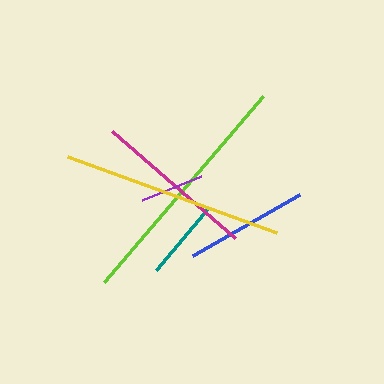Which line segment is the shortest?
The purple line is the shortest at approximately 64 pixels.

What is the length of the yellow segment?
The yellow segment is approximately 223 pixels long.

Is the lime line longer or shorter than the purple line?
The lime line is longer than the purple line.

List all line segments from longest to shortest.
From longest to shortest: lime, yellow, magenta, blue, teal, purple.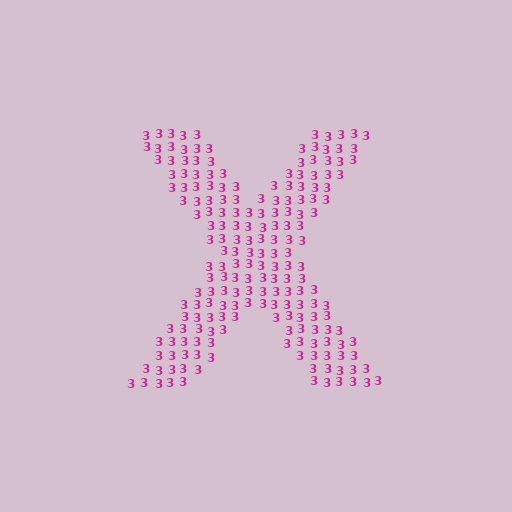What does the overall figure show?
The overall figure shows the letter X.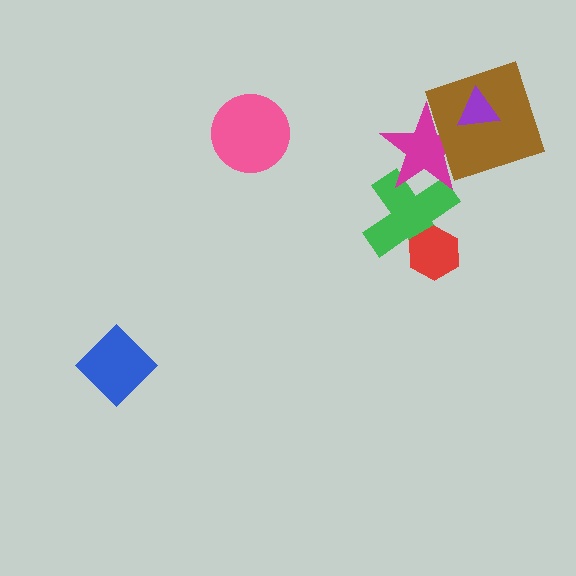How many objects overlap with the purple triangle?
2 objects overlap with the purple triangle.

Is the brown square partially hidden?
Yes, it is partially covered by another shape.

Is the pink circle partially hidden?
No, no other shape covers it.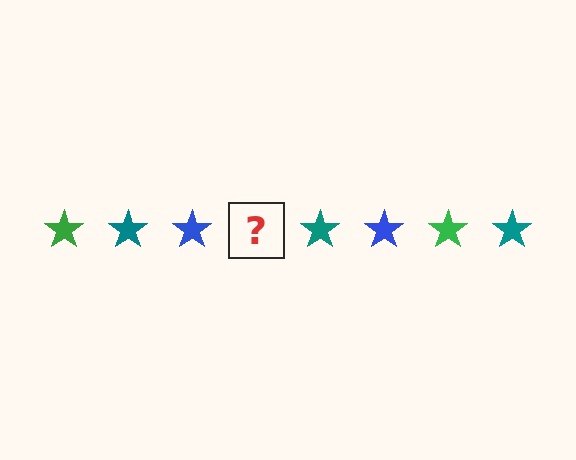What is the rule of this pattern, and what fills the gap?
The rule is that the pattern cycles through green, teal, blue stars. The gap should be filled with a green star.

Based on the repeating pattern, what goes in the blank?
The blank should be a green star.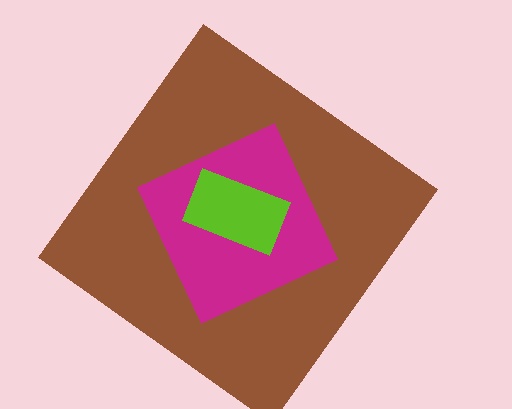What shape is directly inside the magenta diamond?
The lime rectangle.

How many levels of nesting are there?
3.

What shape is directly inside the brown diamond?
The magenta diamond.